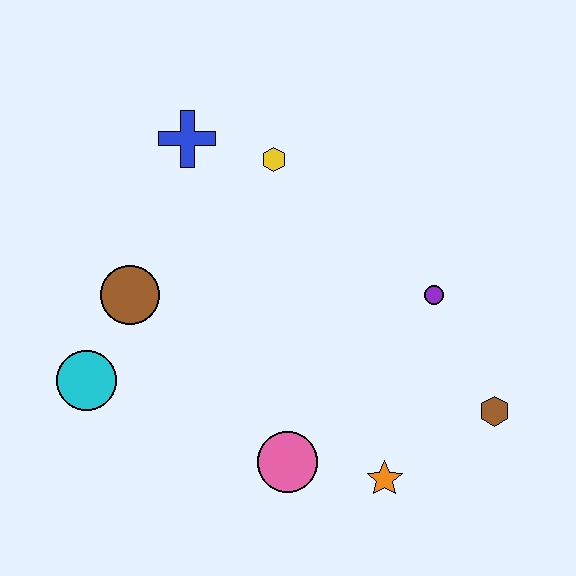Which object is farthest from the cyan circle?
The brown hexagon is farthest from the cyan circle.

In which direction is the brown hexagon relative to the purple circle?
The brown hexagon is below the purple circle.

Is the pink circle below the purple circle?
Yes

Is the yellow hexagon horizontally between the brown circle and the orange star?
Yes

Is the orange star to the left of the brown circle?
No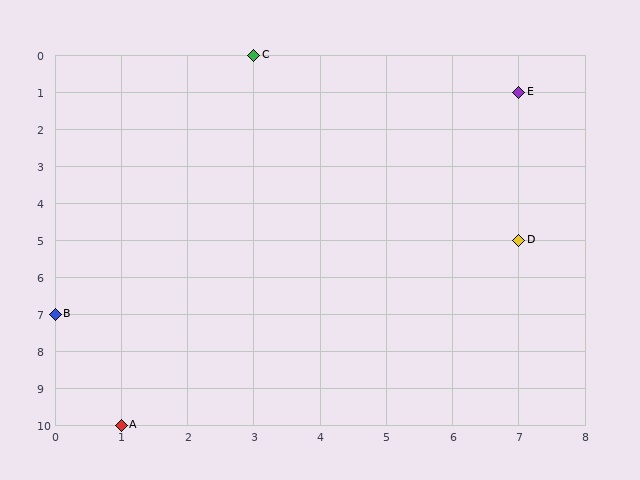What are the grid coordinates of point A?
Point A is at grid coordinates (1, 10).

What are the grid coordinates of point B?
Point B is at grid coordinates (0, 7).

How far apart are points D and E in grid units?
Points D and E are 4 rows apart.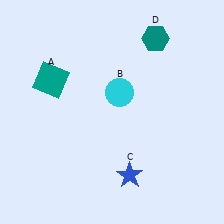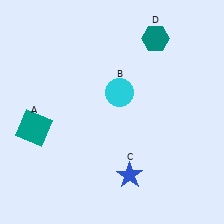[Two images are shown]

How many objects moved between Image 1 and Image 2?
1 object moved between the two images.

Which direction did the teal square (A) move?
The teal square (A) moved down.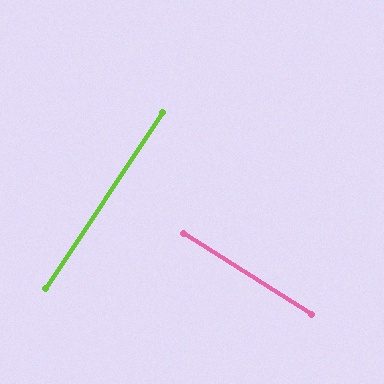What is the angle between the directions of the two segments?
Approximately 89 degrees.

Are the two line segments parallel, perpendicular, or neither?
Perpendicular — they meet at approximately 89°.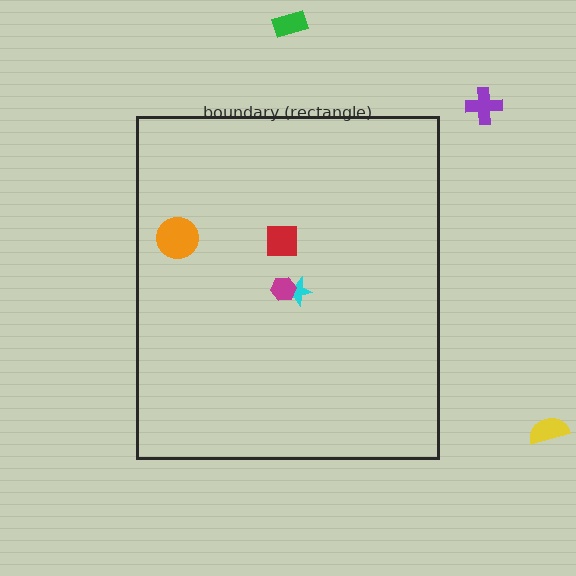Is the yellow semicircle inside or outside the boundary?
Outside.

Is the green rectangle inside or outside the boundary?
Outside.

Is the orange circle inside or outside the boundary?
Inside.